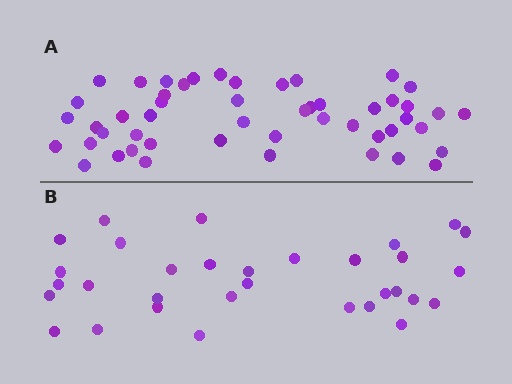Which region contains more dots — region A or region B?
Region A (the top region) has more dots.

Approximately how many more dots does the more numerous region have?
Region A has approximately 20 more dots than region B.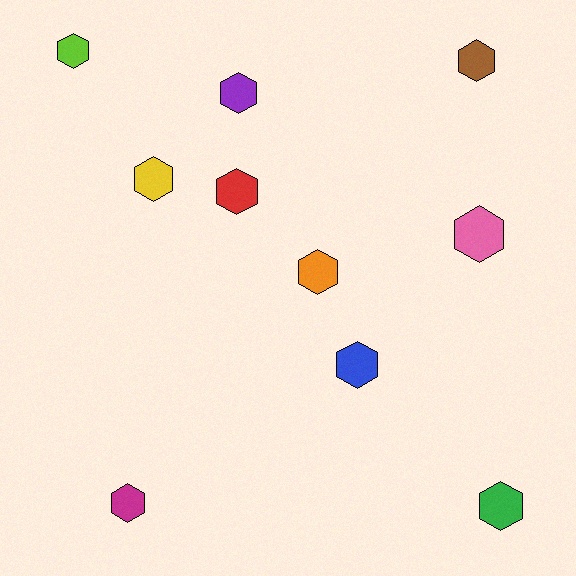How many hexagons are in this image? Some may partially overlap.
There are 10 hexagons.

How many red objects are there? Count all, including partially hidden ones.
There is 1 red object.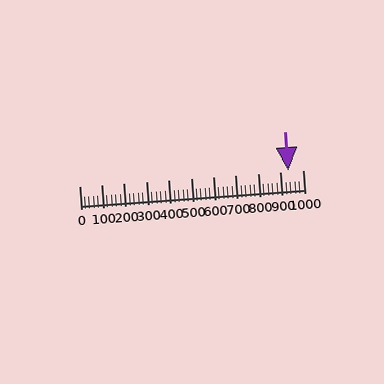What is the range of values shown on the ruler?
The ruler shows values from 0 to 1000.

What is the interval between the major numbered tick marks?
The major tick marks are spaced 100 units apart.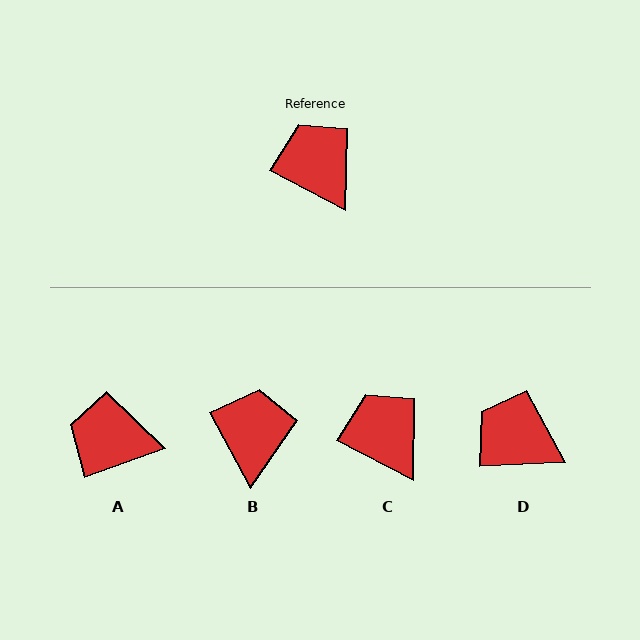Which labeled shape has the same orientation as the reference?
C.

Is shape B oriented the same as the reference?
No, it is off by about 33 degrees.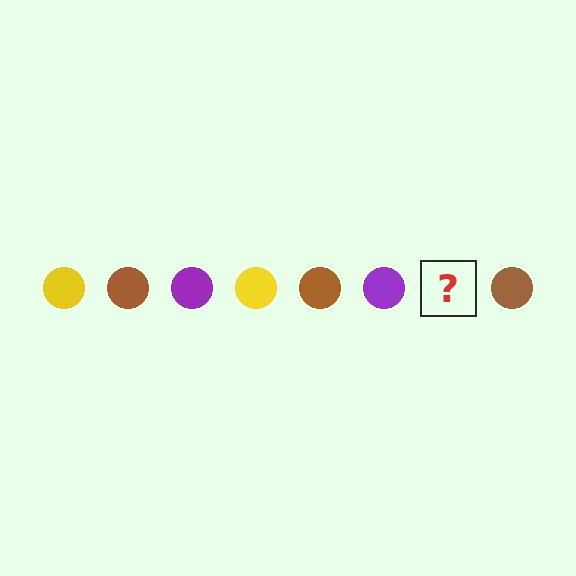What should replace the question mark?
The question mark should be replaced with a yellow circle.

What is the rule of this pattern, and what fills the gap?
The rule is that the pattern cycles through yellow, brown, purple circles. The gap should be filled with a yellow circle.